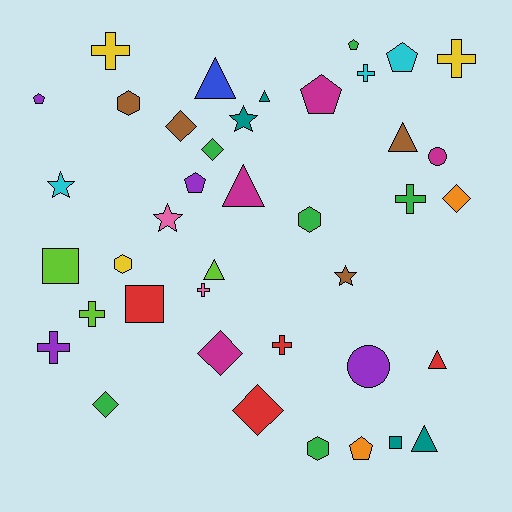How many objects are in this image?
There are 40 objects.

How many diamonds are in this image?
There are 6 diamonds.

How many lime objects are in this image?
There are 3 lime objects.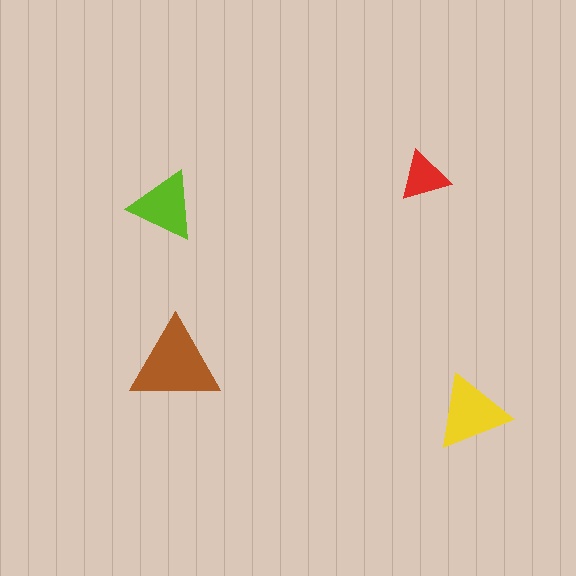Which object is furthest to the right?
The yellow triangle is rightmost.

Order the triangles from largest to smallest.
the brown one, the yellow one, the lime one, the red one.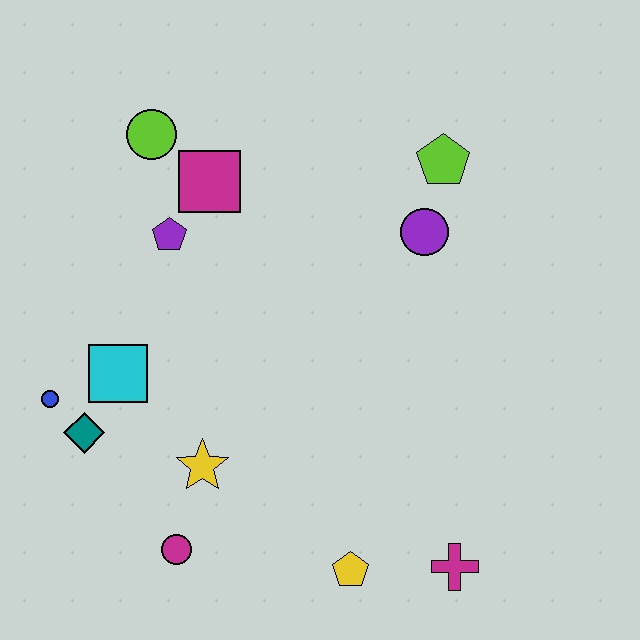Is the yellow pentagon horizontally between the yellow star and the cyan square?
No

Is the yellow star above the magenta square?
No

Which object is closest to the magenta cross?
The yellow pentagon is closest to the magenta cross.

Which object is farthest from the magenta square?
The magenta cross is farthest from the magenta square.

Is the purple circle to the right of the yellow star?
Yes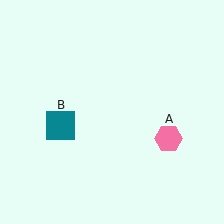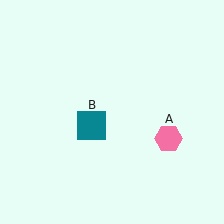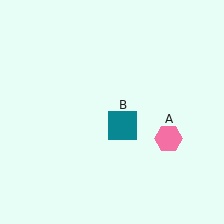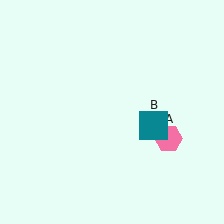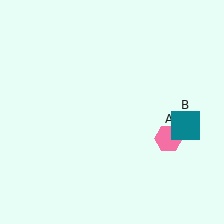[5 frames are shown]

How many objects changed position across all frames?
1 object changed position: teal square (object B).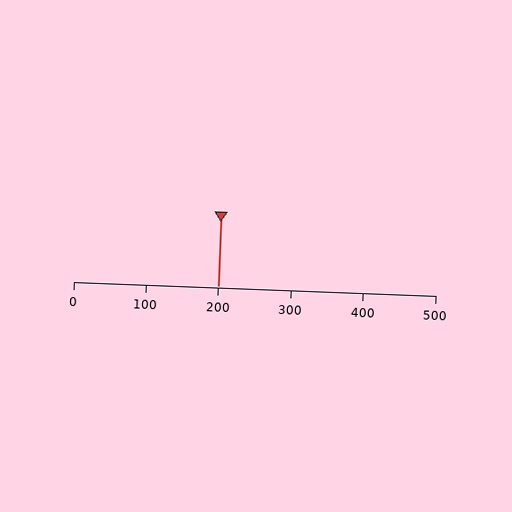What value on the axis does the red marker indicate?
The marker indicates approximately 200.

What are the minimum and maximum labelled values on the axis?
The axis runs from 0 to 500.